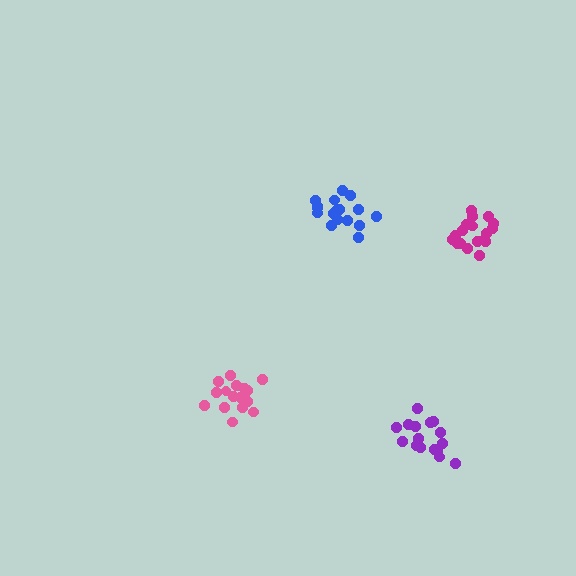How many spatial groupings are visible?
There are 4 spatial groupings.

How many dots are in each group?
Group 1: 16 dots, Group 2: 20 dots, Group 3: 17 dots, Group 4: 16 dots (69 total).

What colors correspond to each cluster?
The clusters are colored: pink, magenta, blue, purple.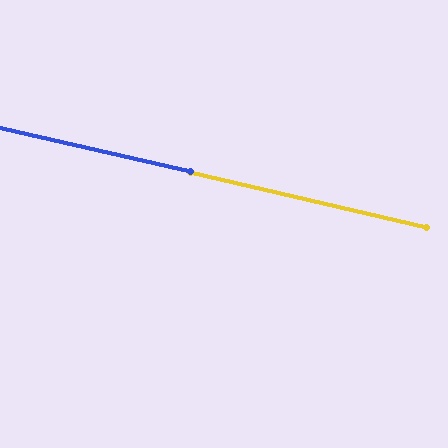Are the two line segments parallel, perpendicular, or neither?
Parallel — their directions differ by only 0.3°.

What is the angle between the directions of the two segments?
Approximately 0 degrees.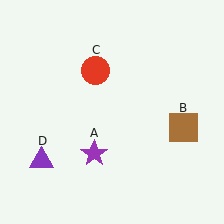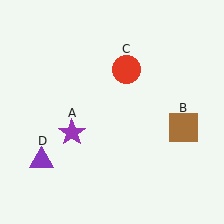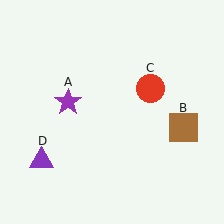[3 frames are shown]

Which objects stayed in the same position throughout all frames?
Brown square (object B) and purple triangle (object D) remained stationary.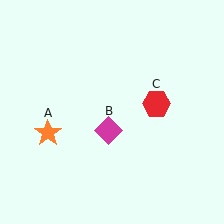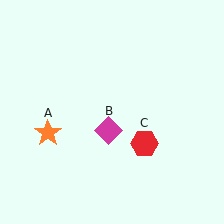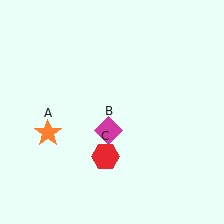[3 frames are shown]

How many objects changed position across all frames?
1 object changed position: red hexagon (object C).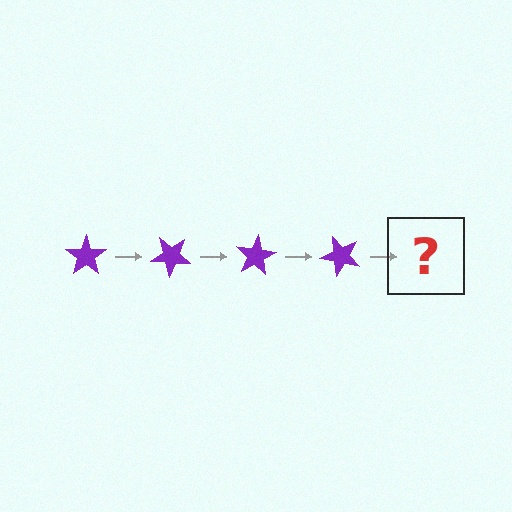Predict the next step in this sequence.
The next step is a purple star rotated 160 degrees.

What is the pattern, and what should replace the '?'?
The pattern is that the star rotates 40 degrees each step. The '?' should be a purple star rotated 160 degrees.